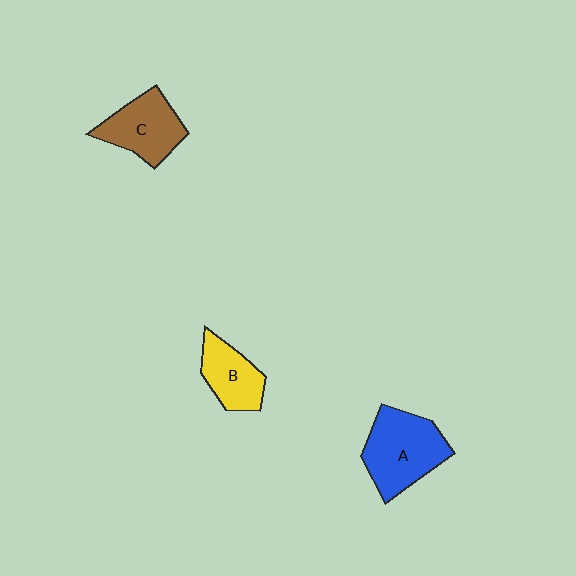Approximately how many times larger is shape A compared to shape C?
Approximately 1.3 times.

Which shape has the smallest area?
Shape B (yellow).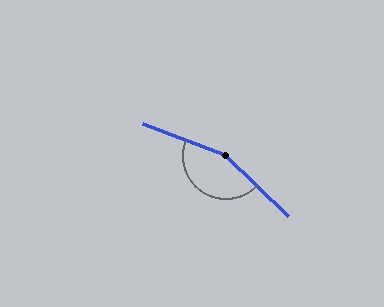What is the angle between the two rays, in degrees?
Approximately 156 degrees.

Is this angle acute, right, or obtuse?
It is obtuse.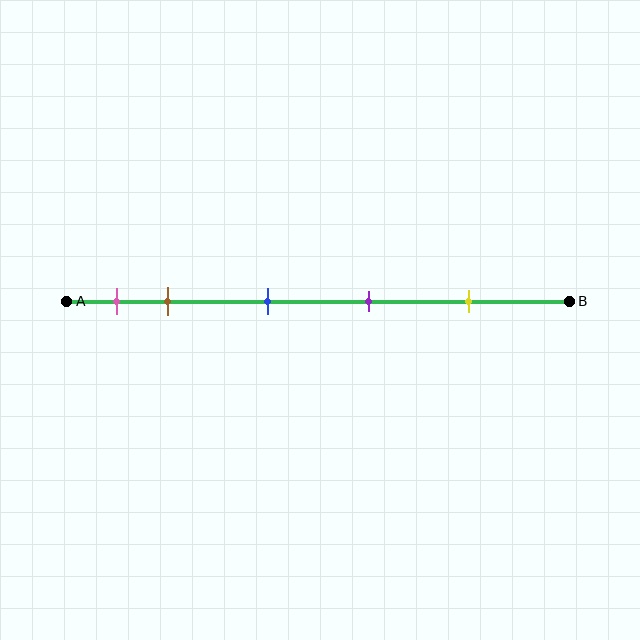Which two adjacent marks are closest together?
The pink and brown marks are the closest adjacent pair.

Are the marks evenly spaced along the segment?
No, the marks are not evenly spaced.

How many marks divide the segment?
There are 5 marks dividing the segment.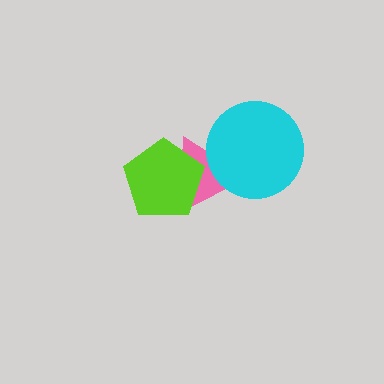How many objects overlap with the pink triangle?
2 objects overlap with the pink triangle.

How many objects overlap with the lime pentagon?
1 object overlaps with the lime pentagon.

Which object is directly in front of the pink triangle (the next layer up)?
The cyan circle is directly in front of the pink triangle.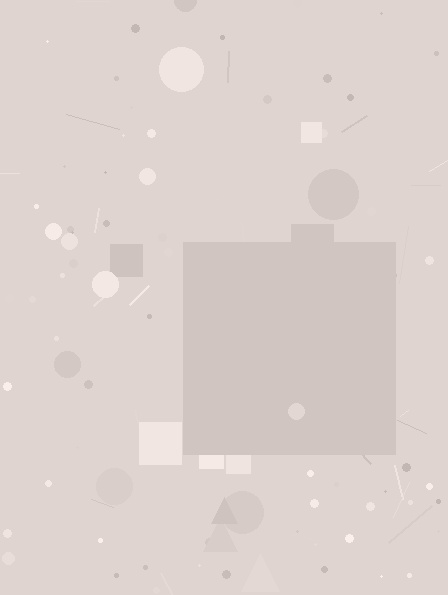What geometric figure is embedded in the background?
A square is embedded in the background.